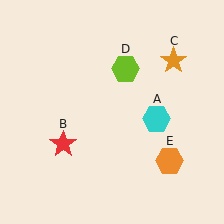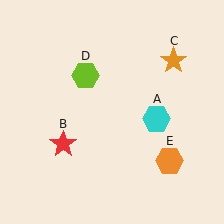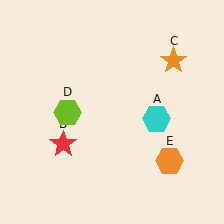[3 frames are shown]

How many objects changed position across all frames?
1 object changed position: lime hexagon (object D).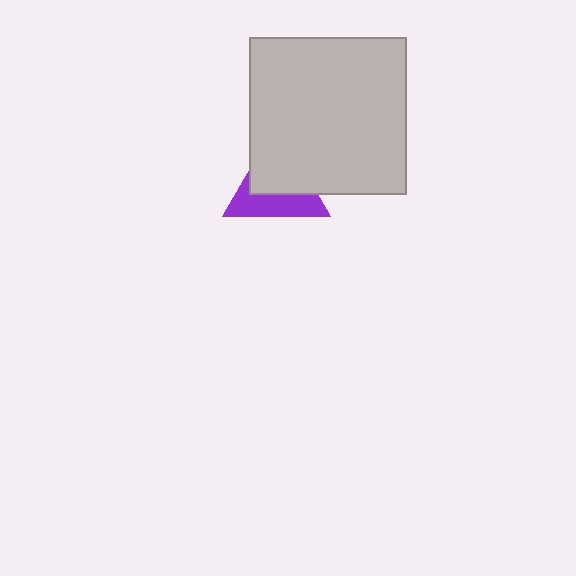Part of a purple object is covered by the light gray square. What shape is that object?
It is a triangle.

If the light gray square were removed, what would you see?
You would see the complete purple triangle.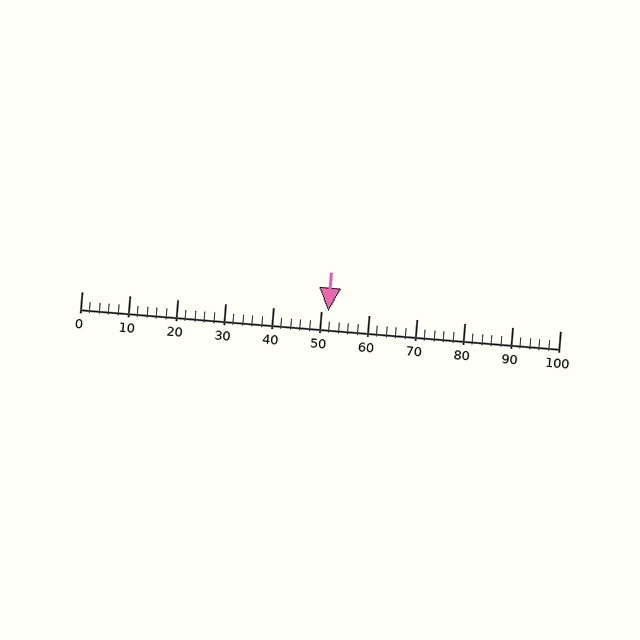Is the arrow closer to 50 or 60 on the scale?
The arrow is closer to 50.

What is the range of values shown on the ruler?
The ruler shows values from 0 to 100.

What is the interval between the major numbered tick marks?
The major tick marks are spaced 10 units apart.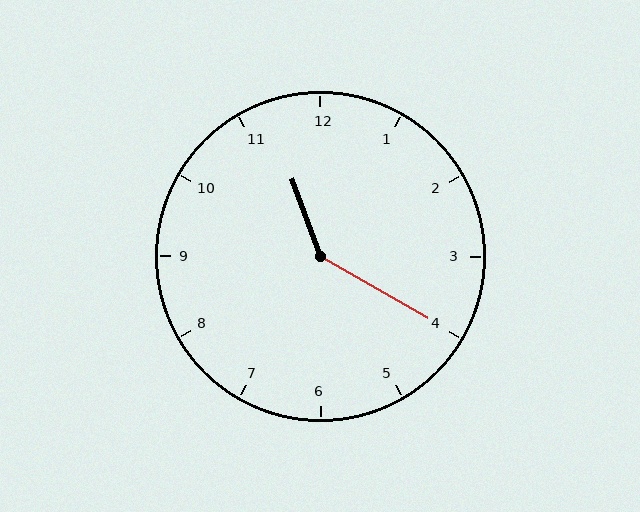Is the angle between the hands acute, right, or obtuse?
It is obtuse.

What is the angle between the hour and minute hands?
Approximately 140 degrees.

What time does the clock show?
11:20.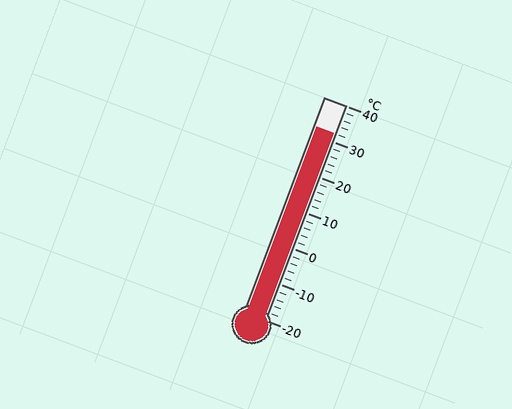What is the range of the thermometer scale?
The thermometer scale ranges from -20°C to 40°C.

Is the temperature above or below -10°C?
The temperature is above -10°C.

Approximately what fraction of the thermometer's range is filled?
The thermometer is filled to approximately 85% of its range.